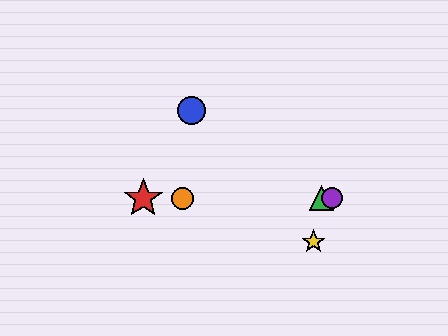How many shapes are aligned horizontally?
4 shapes (the red star, the green triangle, the purple circle, the orange circle) are aligned horizontally.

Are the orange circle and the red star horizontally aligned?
Yes, both are at y≈198.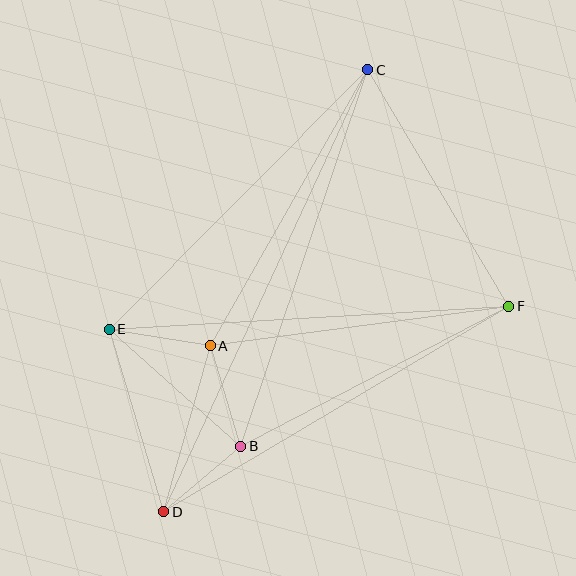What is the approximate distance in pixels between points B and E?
The distance between B and E is approximately 176 pixels.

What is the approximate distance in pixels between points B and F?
The distance between B and F is approximately 302 pixels.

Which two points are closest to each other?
Points B and D are closest to each other.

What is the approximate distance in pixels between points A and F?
The distance between A and F is approximately 301 pixels.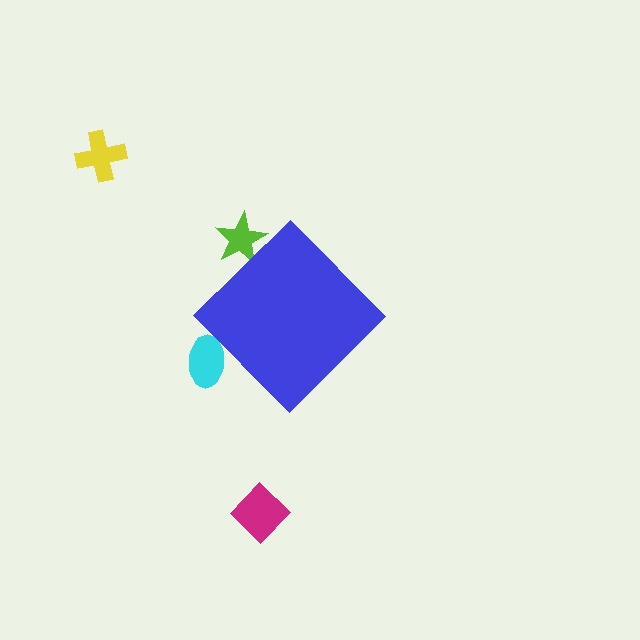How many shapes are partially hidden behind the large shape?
2 shapes are partially hidden.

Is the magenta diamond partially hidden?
No, the magenta diamond is fully visible.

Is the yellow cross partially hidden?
No, the yellow cross is fully visible.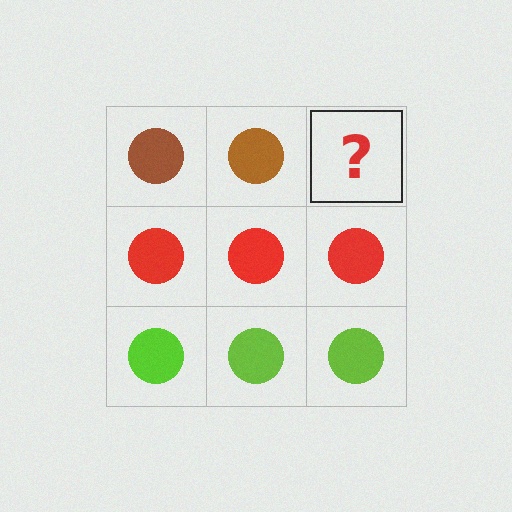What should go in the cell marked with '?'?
The missing cell should contain a brown circle.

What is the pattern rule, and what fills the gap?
The rule is that each row has a consistent color. The gap should be filled with a brown circle.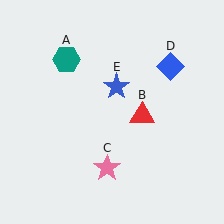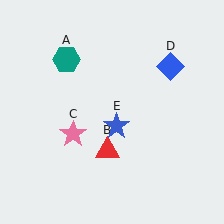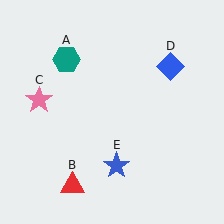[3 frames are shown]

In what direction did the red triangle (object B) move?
The red triangle (object B) moved down and to the left.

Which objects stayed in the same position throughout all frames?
Teal hexagon (object A) and blue diamond (object D) remained stationary.